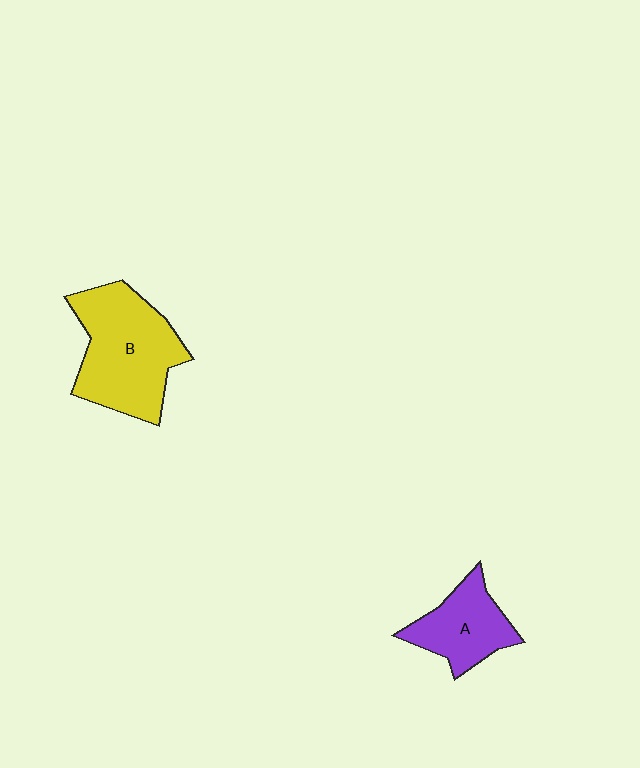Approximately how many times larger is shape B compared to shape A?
Approximately 1.7 times.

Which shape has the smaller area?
Shape A (purple).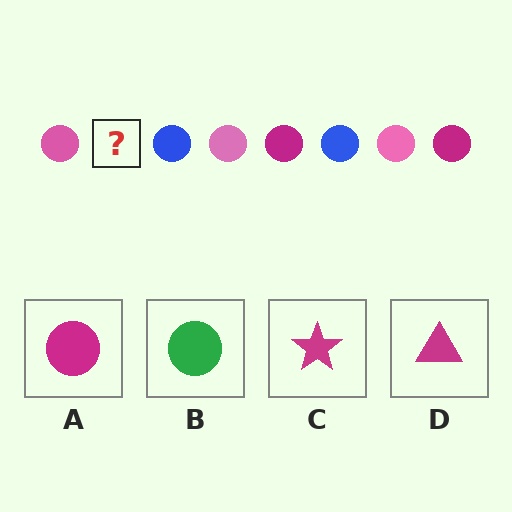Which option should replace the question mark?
Option A.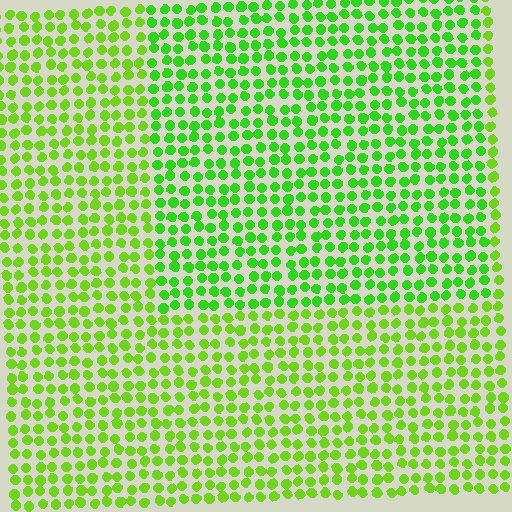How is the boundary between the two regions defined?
The boundary is defined purely by a slight shift in hue (about 22 degrees). Spacing, size, and orientation are identical on both sides.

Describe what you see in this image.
The image is filled with small lime elements in a uniform arrangement. A rectangle-shaped region is visible where the elements are tinted to a slightly different hue, forming a subtle color boundary.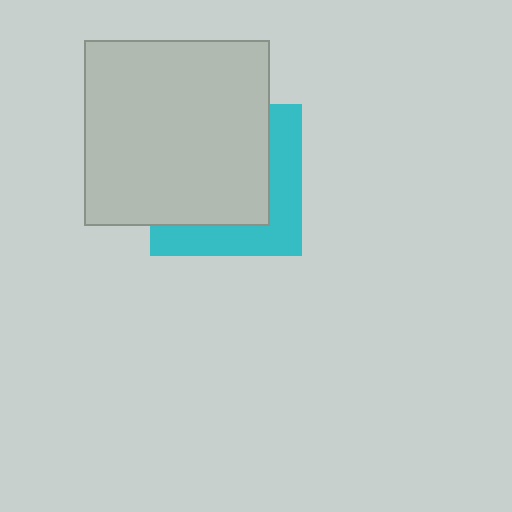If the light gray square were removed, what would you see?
You would see the complete cyan square.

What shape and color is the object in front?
The object in front is a light gray square.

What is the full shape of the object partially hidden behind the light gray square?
The partially hidden object is a cyan square.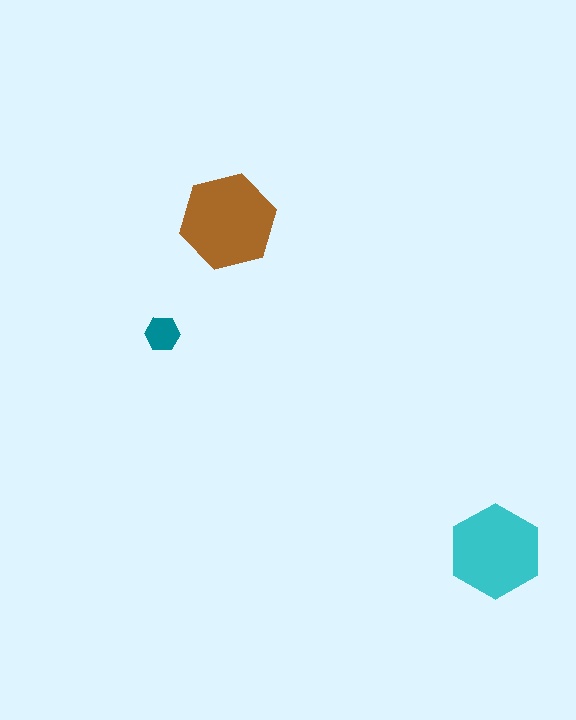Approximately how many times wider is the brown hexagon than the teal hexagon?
About 2.5 times wider.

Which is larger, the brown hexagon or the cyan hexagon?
The brown one.